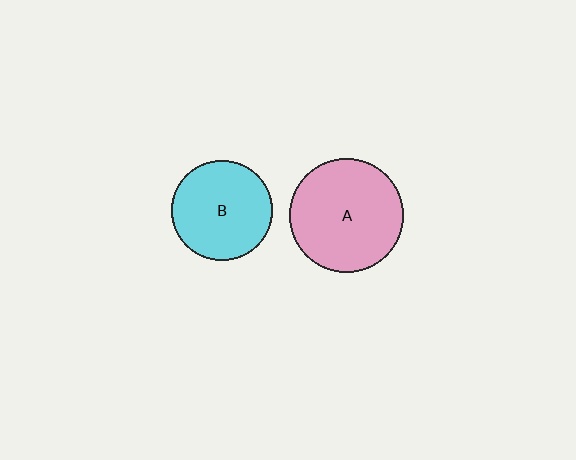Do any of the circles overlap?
No, none of the circles overlap.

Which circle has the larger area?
Circle A (pink).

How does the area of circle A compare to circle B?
Approximately 1.3 times.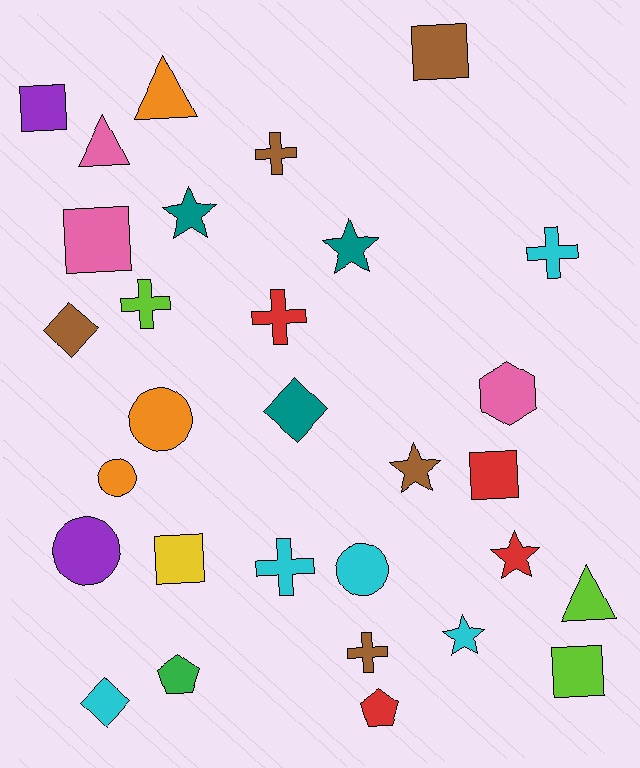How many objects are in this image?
There are 30 objects.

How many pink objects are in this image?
There are 3 pink objects.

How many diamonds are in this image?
There are 3 diamonds.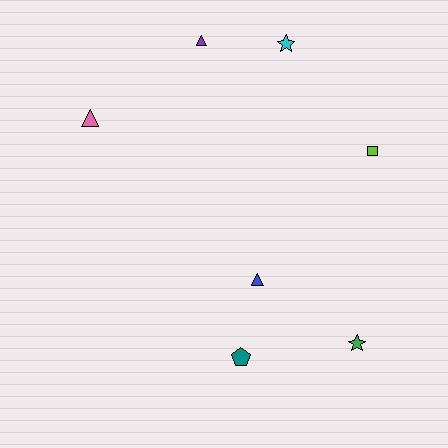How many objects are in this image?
There are 7 objects.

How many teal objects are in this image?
There is 1 teal object.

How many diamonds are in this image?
There are no diamonds.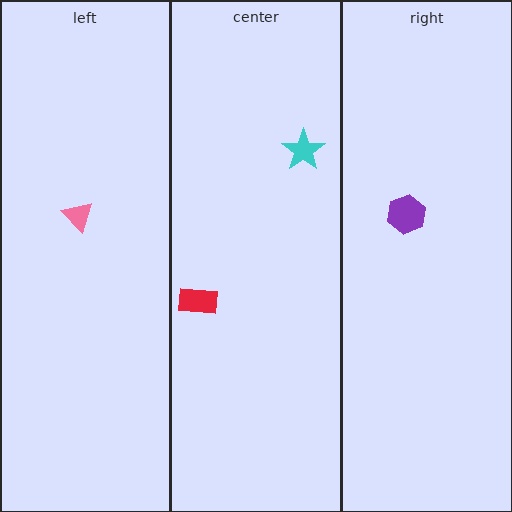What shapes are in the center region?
The cyan star, the red rectangle.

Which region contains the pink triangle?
The left region.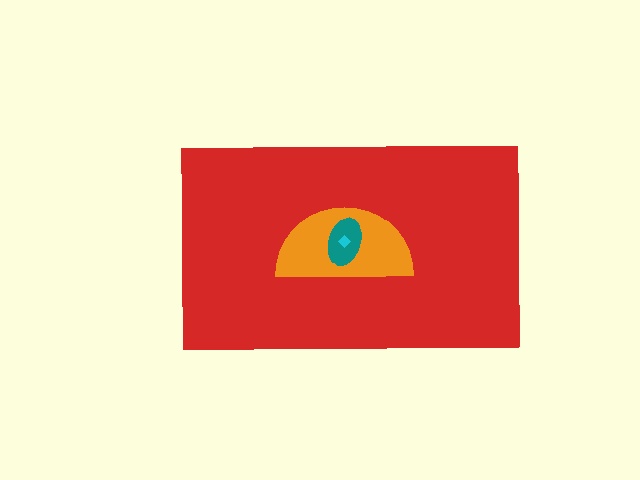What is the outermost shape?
The red rectangle.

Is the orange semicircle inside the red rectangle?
Yes.